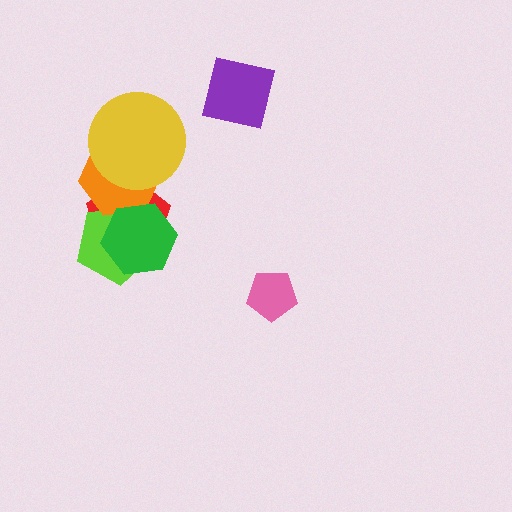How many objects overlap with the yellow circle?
2 objects overlap with the yellow circle.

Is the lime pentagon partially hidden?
Yes, it is partially covered by another shape.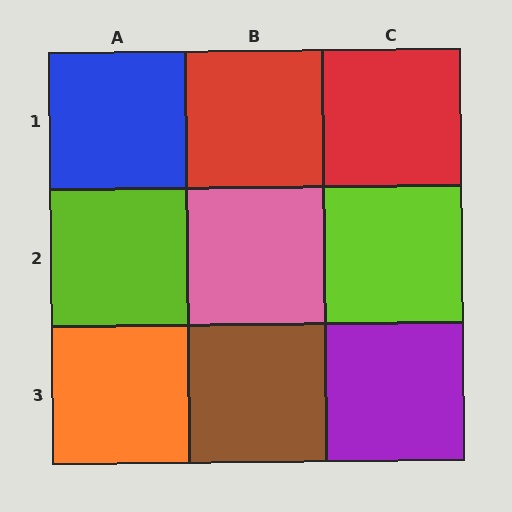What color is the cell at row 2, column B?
Pink.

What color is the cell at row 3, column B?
Brown.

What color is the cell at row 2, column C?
Lime.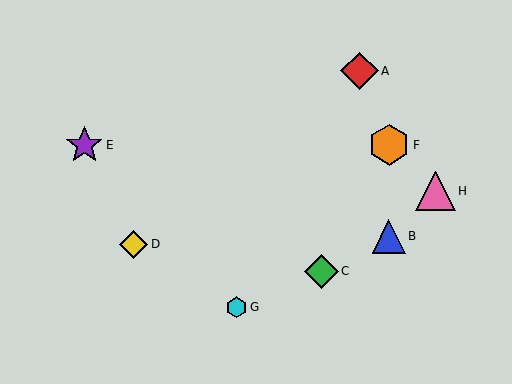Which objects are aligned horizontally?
Objects E, F are aligned horizontally.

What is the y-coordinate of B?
Object B is at y≈236.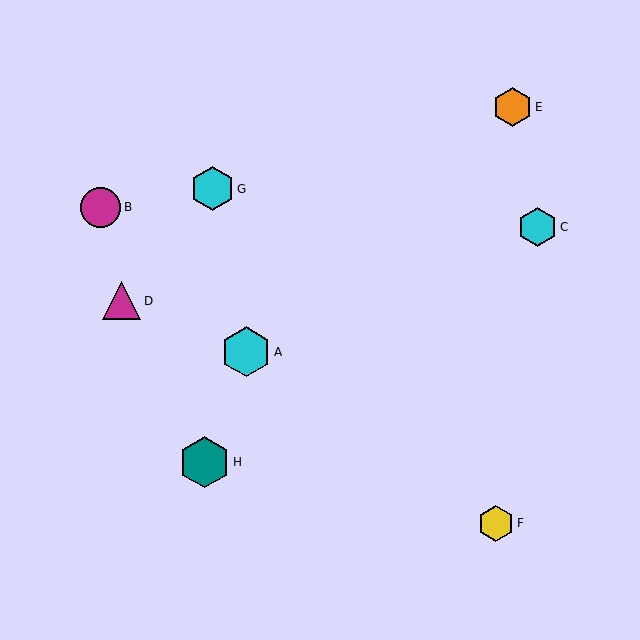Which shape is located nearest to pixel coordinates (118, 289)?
The magenta triangle (labeled D) at (122, 301) is nearest to that location.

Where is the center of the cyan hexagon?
The center of the cyan hexagon is at (246, 352).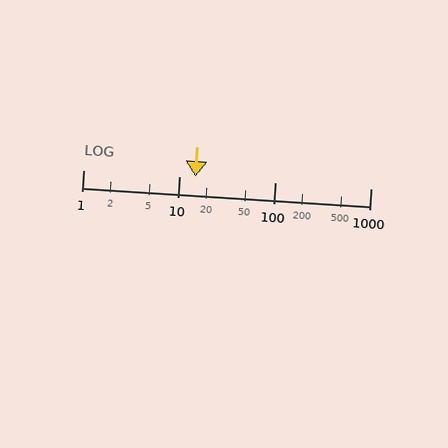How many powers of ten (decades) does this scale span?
The scale spans 3 decades, from 1 to 1000.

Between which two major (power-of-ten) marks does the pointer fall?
The pointer is between 10 and 100.